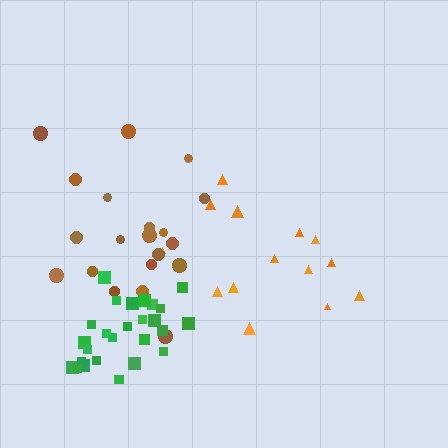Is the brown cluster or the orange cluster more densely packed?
Orange.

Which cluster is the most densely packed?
Green.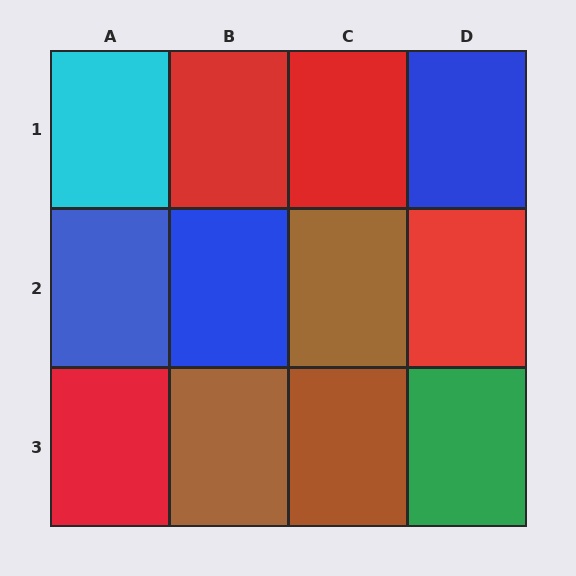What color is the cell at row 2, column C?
Brown.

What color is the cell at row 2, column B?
Blue.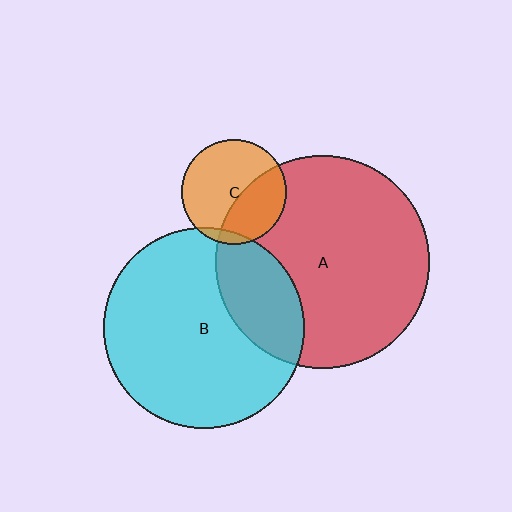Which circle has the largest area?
Circle A (red).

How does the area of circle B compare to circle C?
Approximately 3.6 times.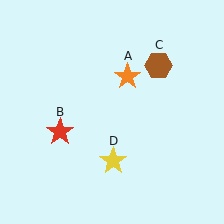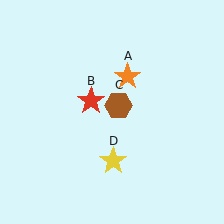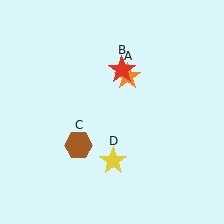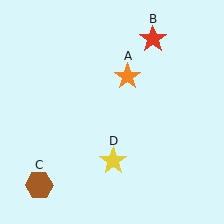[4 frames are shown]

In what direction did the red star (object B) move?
The red star (object B) moved up and to the right.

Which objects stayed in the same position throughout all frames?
Orange star (object A) and yellow star (object D) remained stationary.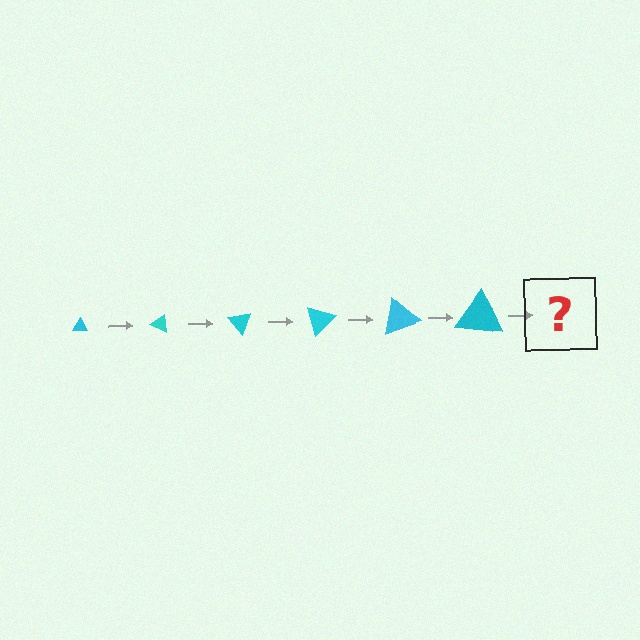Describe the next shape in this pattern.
It should be a triangle, larger than the previous one and rotated 150 degrees from the start.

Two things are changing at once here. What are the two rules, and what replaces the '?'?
The two rules are that the triangle grows larger each step and it rotates 25 degrees each step. The '?' should be a triangle, larger than the previous one and rotated 150 degrees from the start.